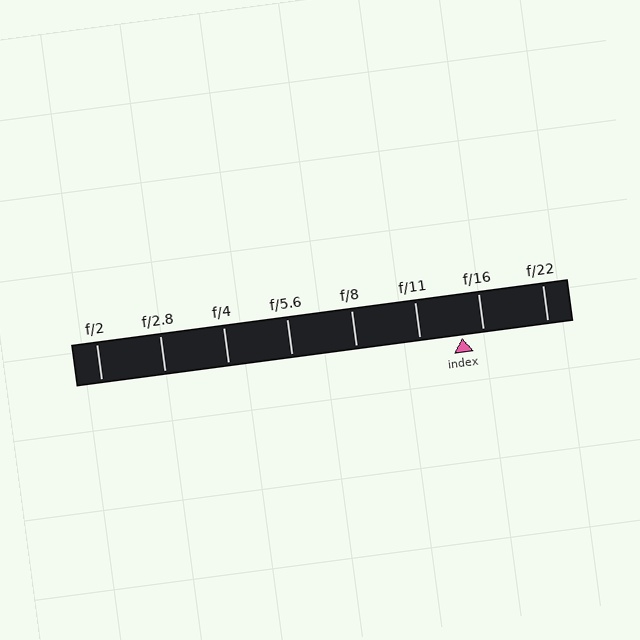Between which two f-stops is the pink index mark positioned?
The index mark is between f/11 and f/16.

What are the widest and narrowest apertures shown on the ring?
The widest aperture shown is f/2 and the narrowest is f/22.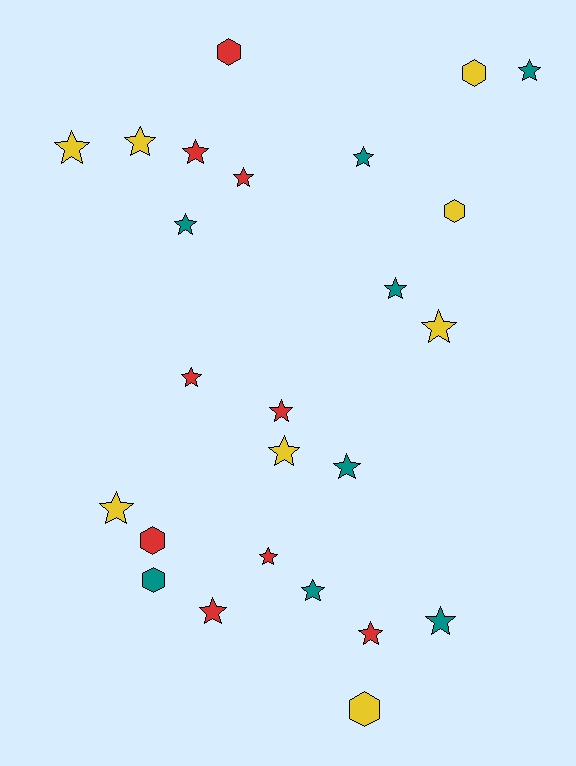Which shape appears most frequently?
Star, with 19 objects.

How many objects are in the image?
There are 25 objects.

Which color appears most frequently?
Red, with 9 objects.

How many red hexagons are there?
There are 2 red hexagons.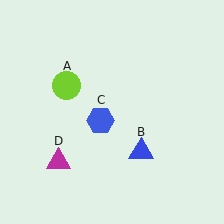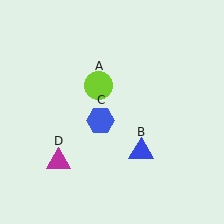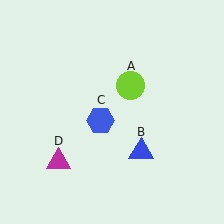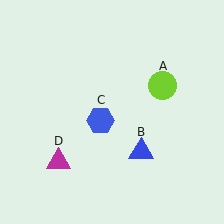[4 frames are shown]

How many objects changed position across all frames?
1 object changed position: lime circle (object A).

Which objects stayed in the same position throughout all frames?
Blue triangle (object B) and blue hexagon (object C) and magenta triangle (object D) remained stationary.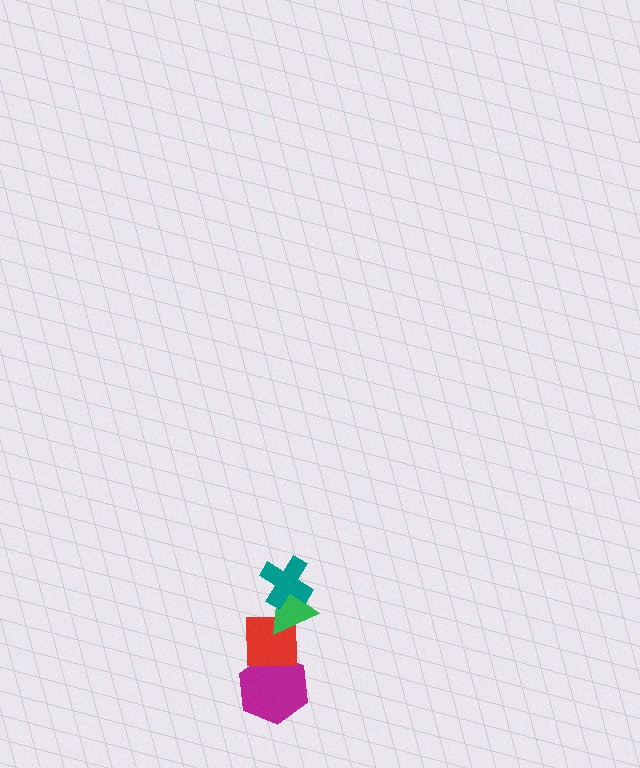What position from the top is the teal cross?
The teal cross is 1st from the top.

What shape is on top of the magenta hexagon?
The red square is on top of the magenta hexagon.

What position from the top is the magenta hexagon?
The magenta hexagon is 4th from the top.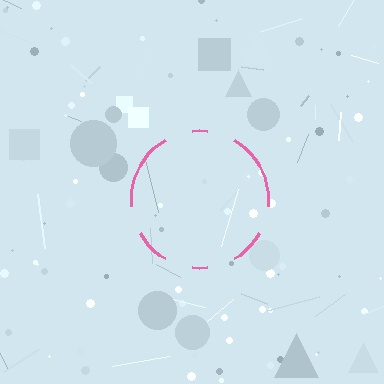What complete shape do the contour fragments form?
The contour fragments form a circle.